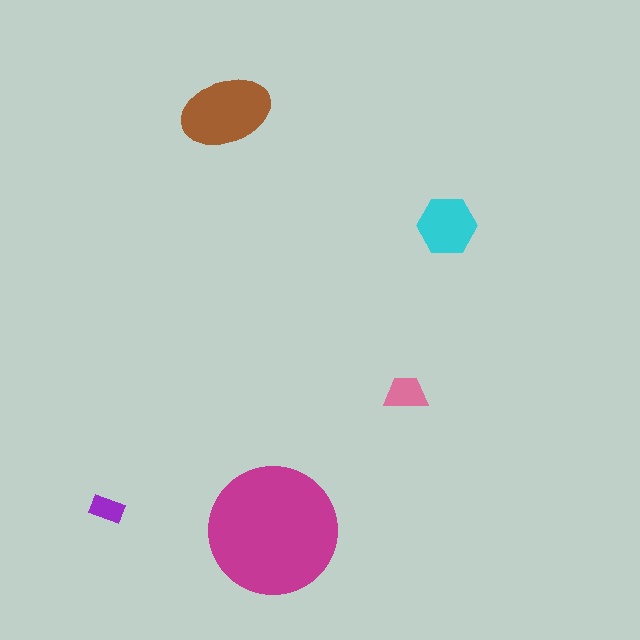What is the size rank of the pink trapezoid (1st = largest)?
4th.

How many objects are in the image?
There are 5 objects in the image.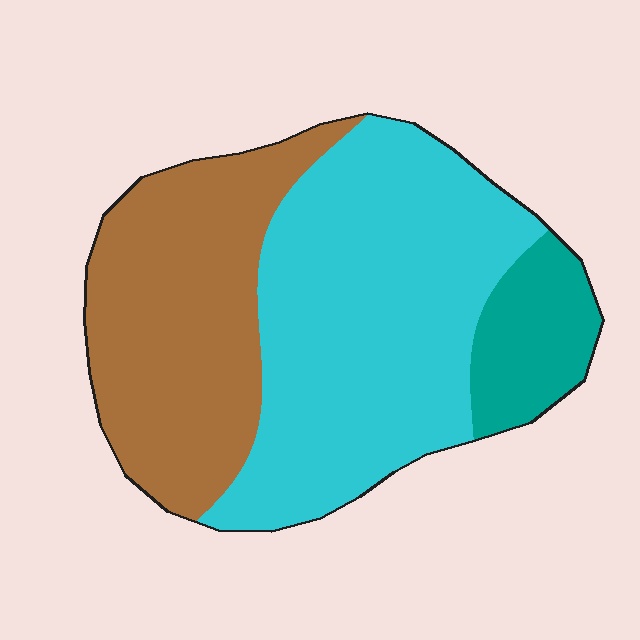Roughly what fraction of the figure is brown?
Brown takes up about three eighths (3/8) of the figure.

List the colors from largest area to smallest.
From largest to smallest: cyan, brown, teal.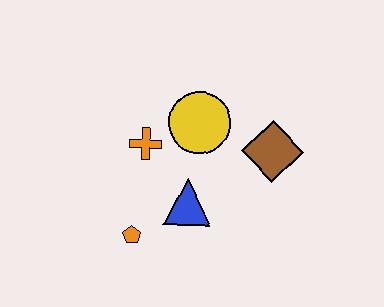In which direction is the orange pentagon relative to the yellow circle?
The orange pentagon is below the yellow circle.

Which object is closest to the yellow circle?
The orange cross is closest to the yellow circle.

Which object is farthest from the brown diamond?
The orange pentagon is farthest from the brown diamond.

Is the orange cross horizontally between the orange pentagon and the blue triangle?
Yes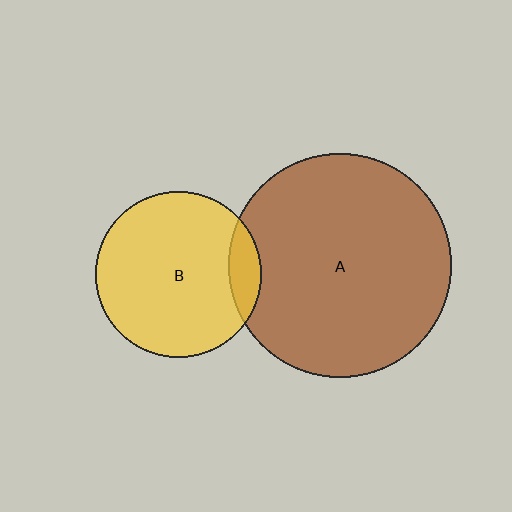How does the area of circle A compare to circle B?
Approximately 1.8 times.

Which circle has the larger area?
Circle A (brown).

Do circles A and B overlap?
Yes.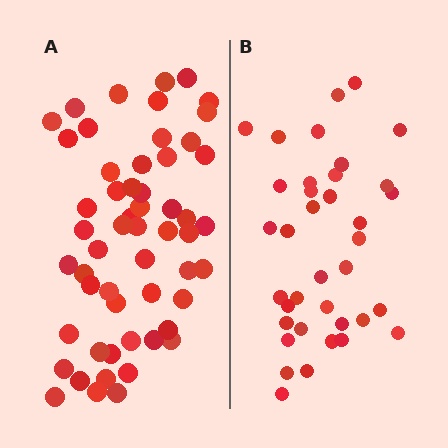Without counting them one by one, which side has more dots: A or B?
Region A (the left region) has more dots.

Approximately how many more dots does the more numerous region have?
Region A has approximately 20 more dots than region B.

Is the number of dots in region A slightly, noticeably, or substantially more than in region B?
Region A has substantially more. The ratio is roughly 1.5 to 1.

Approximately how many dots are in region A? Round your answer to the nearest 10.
About 60 dots. (The exact count is 55, which rounds to 60.)